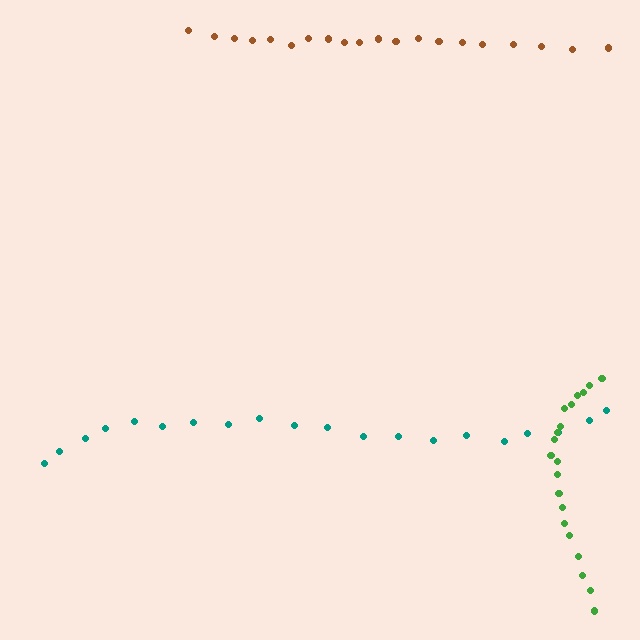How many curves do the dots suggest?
There are 3 distinct paths.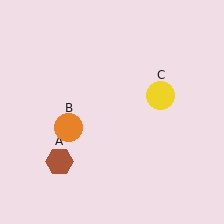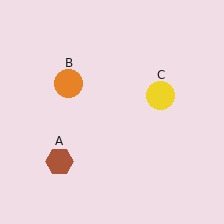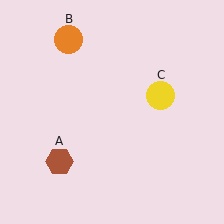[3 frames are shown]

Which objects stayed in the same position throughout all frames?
Brown hexagon (object A) and yellow circle (object C) remained stationary.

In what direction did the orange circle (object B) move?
The orange circle (object B) moved up.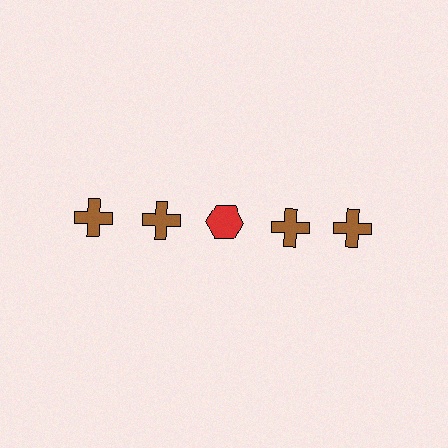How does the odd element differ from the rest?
It differs in both color (red instead of brown) and shape (hexagon instead of cross).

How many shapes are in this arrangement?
There are 5 shapes arranged in a grid pattern.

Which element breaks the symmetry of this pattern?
The red hexagon in the top row, center column breaks the symmetry. All other shapes are brown crosses.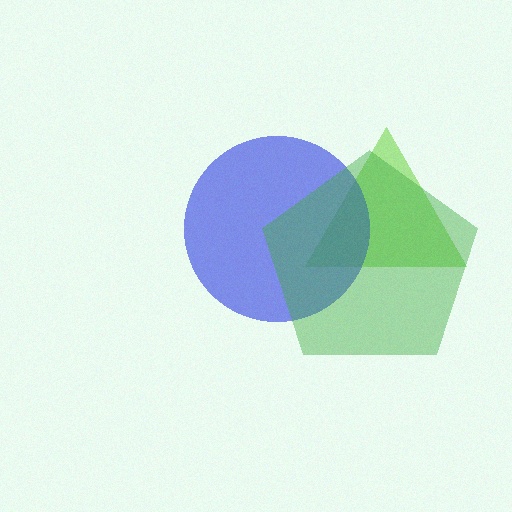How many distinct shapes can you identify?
There are 3 distinct shapes: a lime triangle, a blue circle, a green pentagon.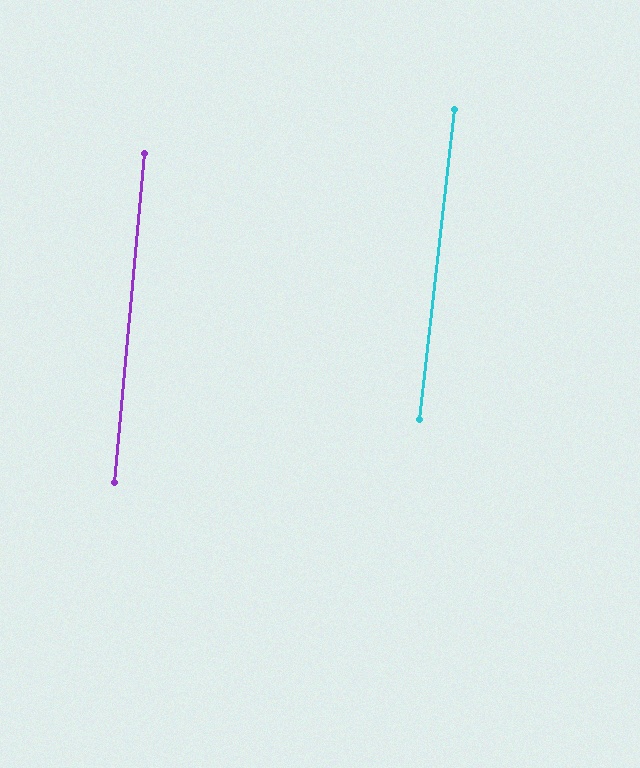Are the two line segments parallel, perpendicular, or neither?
Parallel — their directions differ by only 1.2°.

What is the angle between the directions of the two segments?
Approximately 1 degree.